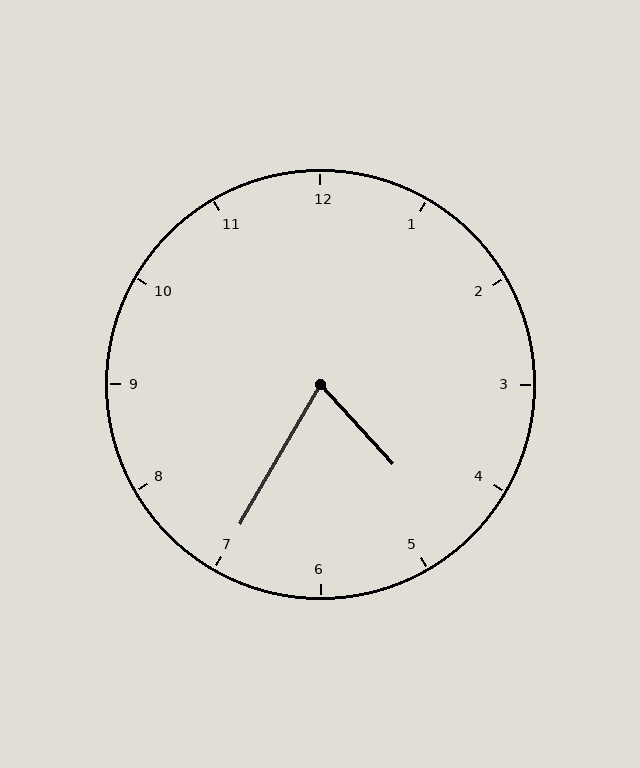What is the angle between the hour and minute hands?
Approximately 72 degrees.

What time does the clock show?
4:35.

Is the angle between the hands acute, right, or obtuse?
It is acute.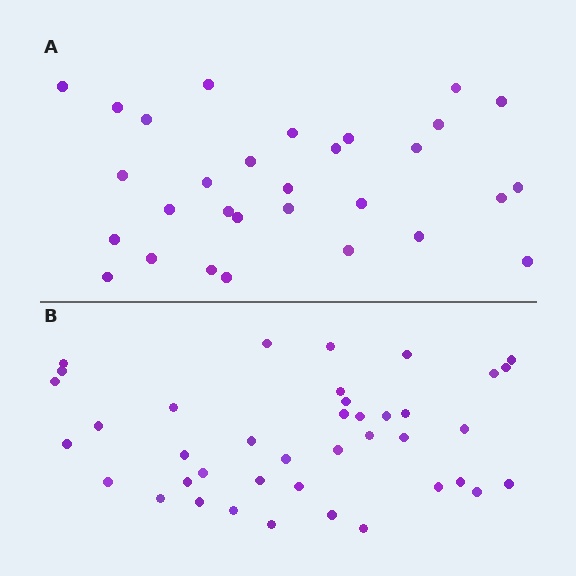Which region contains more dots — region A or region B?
Region B (the bottom region) has more dots.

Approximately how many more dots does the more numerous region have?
Region B has roughly 10 or so more dots than region A.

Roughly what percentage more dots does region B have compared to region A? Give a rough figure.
About 35% more.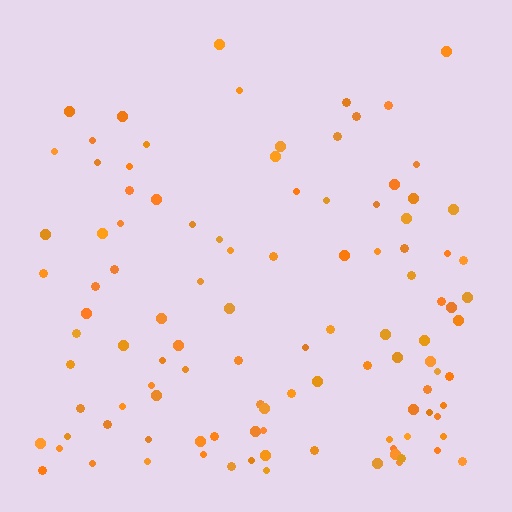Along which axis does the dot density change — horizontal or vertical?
Vertical.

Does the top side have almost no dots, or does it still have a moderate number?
Still a moderate number, just noticeably fewer than the bottom.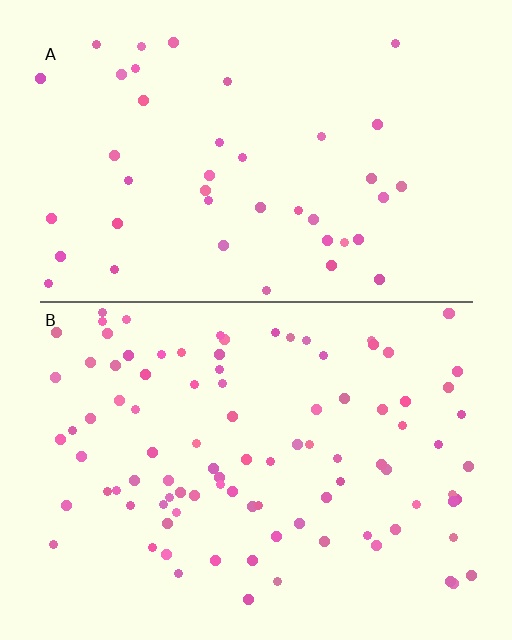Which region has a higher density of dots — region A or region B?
B (the bottom).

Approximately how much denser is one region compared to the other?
Approximately 2.3× — region B over region A.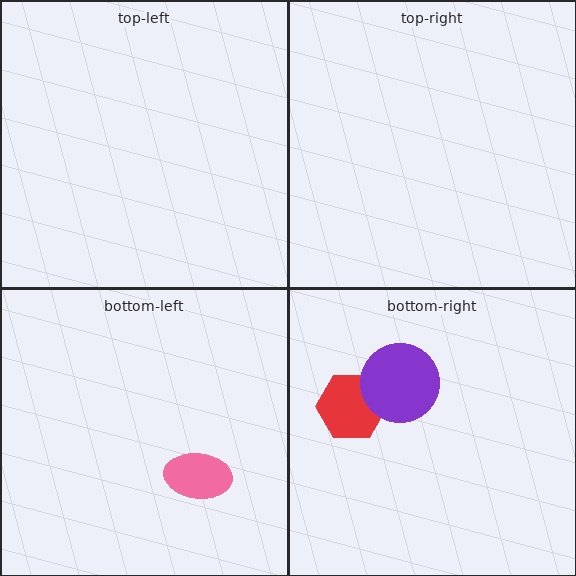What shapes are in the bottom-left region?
The pink ellipse.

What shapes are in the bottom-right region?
The red hexagon, the purple circle.